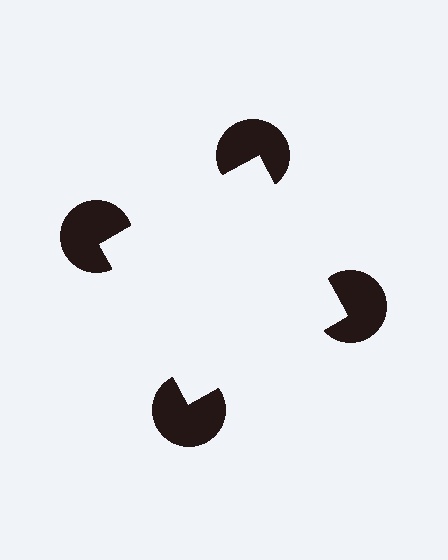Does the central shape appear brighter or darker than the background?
It typically appears slightly brighter than the background, even though no actual brightness change is drawn.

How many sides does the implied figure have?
4 sides.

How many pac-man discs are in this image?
There are 4 — one at each vertex of the illusory square.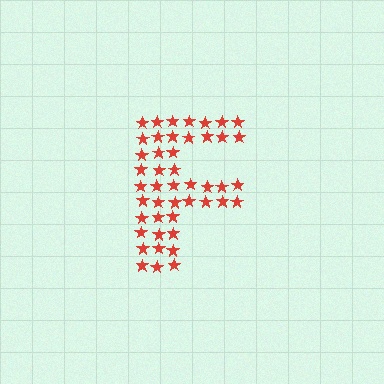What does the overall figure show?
The overall figure shows the letter F.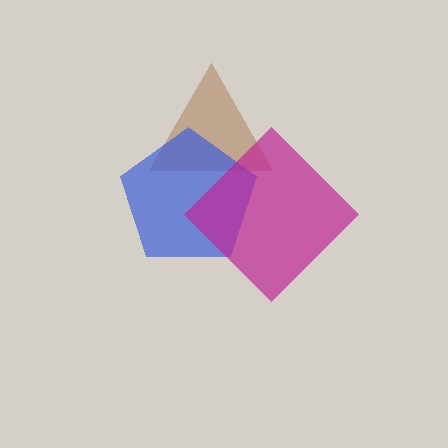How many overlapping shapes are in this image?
There are 3 overlapping shapes in the image.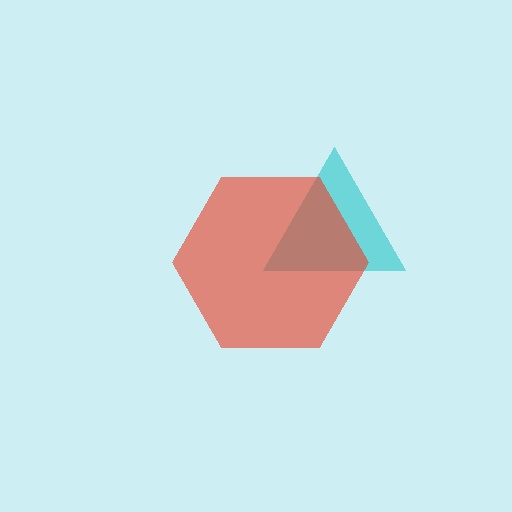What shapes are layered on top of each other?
The layered shapes are: a cyan triangle, a red hexagon.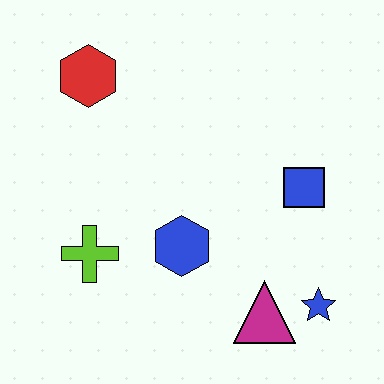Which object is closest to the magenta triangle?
The blue star is closest to the magenta triangle.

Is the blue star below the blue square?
Yes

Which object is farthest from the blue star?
The red hexagon is farthest from the blue star.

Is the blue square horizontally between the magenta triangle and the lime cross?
No